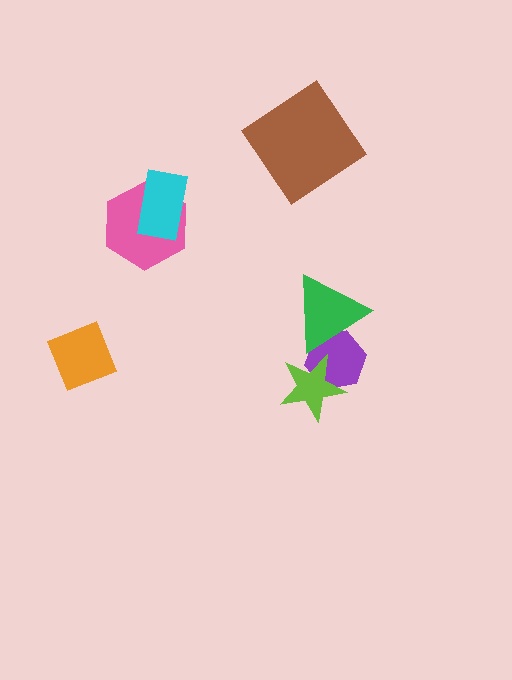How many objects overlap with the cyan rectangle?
1 object overlaps with the cyan rectangle.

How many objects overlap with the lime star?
1 object overlaps with the lime star.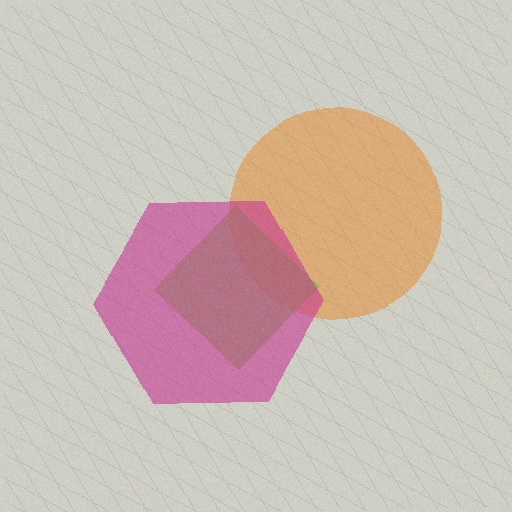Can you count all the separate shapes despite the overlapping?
Yes, there are 3 separate shapes.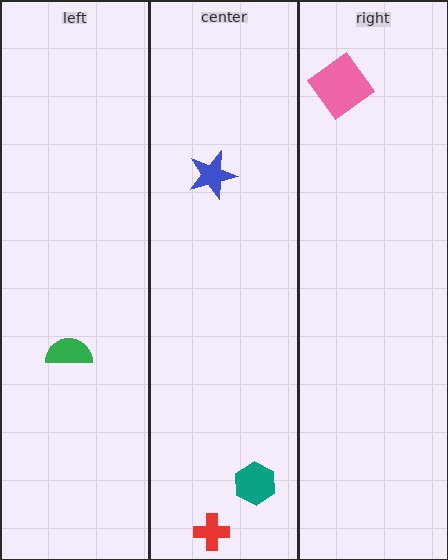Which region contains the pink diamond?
The right region.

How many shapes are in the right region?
1.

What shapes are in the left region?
The green semicircle.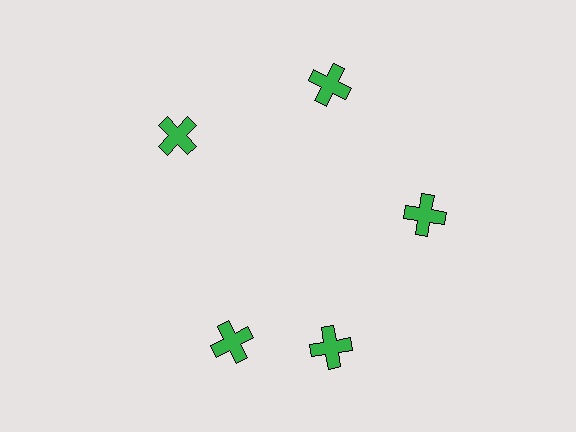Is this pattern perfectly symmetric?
No. The 5 green crosses are arranged in a ring, but one element near the 8 o'clock position is rotated out of alignment along the ring, breaking the 5-fold rotational symmetry.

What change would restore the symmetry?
The symmetry would be restored by rotating it back into even spacing with its neighbors so that all 5 crosses sit at equal angles and equal distance from the center.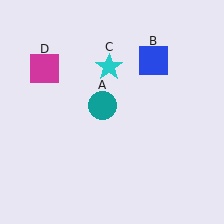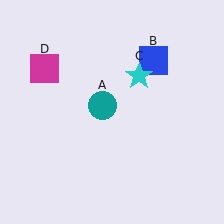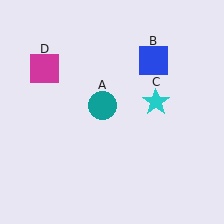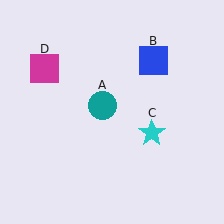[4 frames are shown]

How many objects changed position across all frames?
1 object changed position: cyan star (object C).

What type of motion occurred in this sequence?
The cyan star (object C) rotated clockwise around the center of the scene.